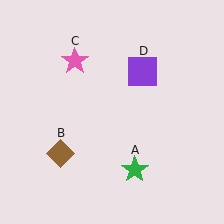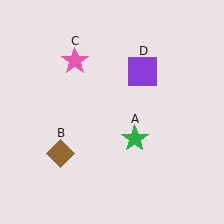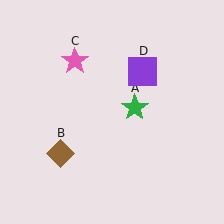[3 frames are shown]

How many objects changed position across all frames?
1 object changed position: green star (object A).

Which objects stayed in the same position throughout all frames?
Brown diamond (object B) and pink star (object C) and purple square (object D) remained stationary.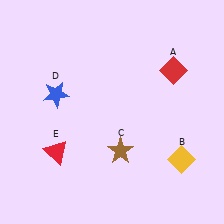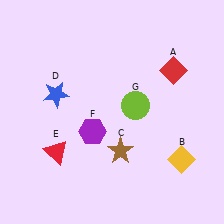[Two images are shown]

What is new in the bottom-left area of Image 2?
A purple hexagon (F) was added in the bottom-left area of Image 2.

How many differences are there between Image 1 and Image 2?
There are 2 differences between the two images.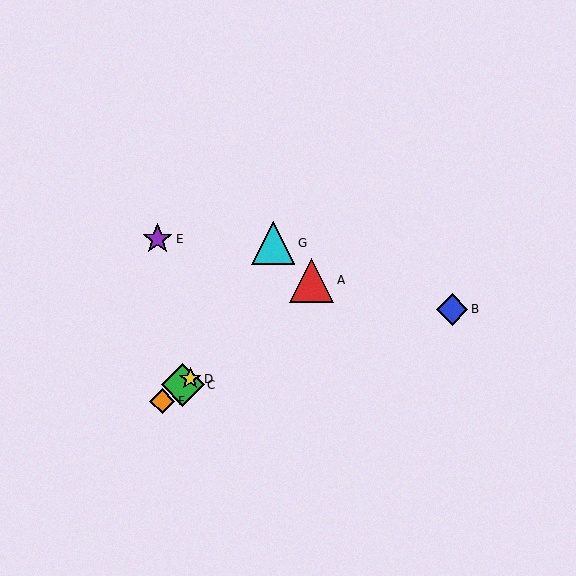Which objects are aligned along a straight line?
Objects A, C, D, F are aligned along a straight line.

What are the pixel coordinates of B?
Object B is at (452, 309).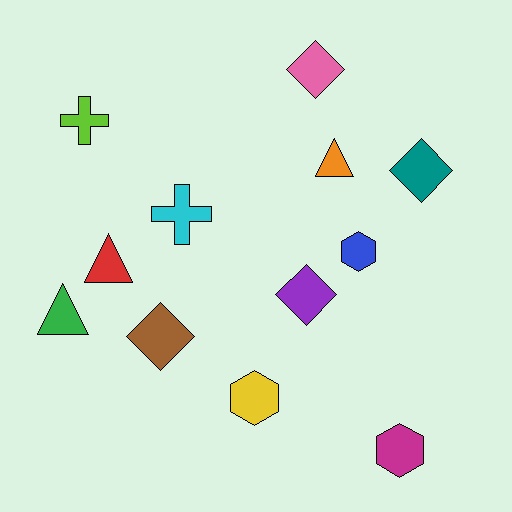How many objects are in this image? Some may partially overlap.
There are 12 objects.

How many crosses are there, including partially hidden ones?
There are 2 crosses.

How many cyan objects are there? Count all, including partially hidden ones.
There is 1 cyan object.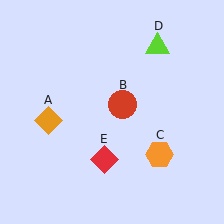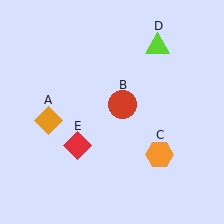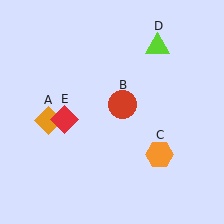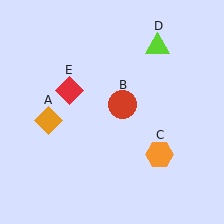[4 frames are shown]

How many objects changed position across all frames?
1 object changed position: red diamond (object E).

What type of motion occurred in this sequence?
The red diamond (object E) rotated clockwise around the center of the scene.